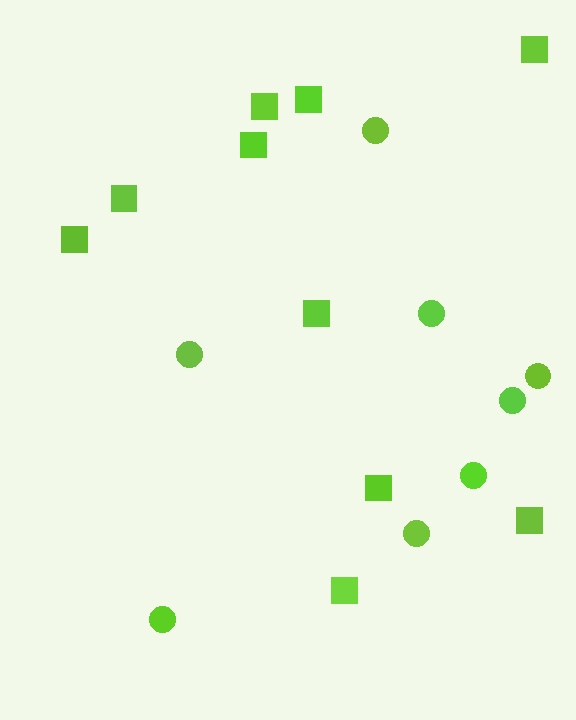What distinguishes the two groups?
There are 2 groups: one group of squares (10) and one group of circles (8).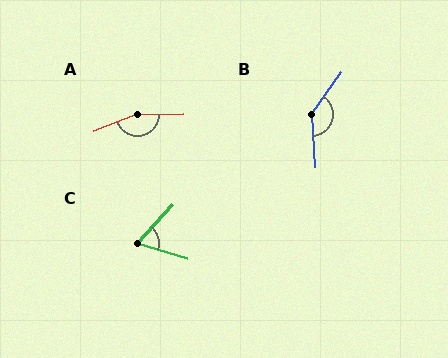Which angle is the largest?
A, at approximately 160 degrees.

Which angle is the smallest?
C, at approximately 64 degrees.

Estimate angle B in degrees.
Approximately 141 degrees.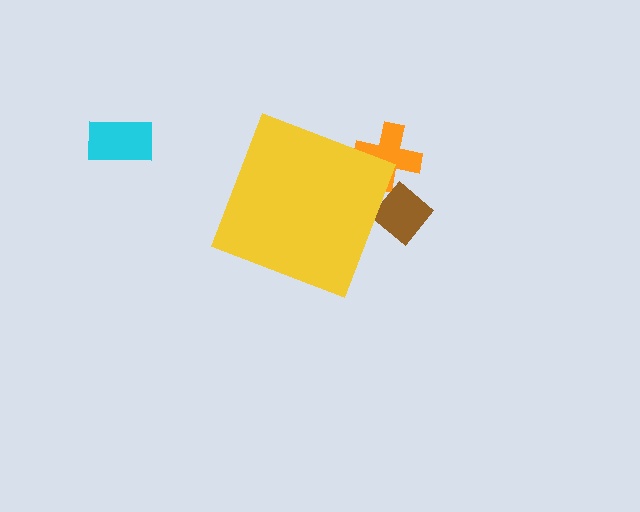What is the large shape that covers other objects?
A yellow diamond.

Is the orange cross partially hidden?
Yes, the orange cross is partially hidden behind the yellow diamond.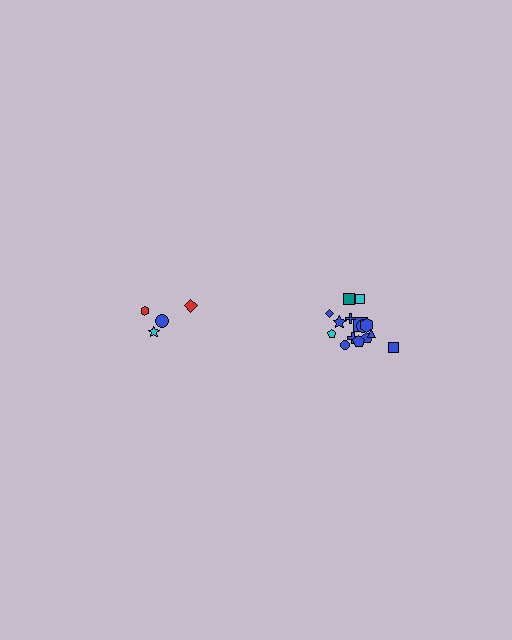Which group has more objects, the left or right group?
The right group.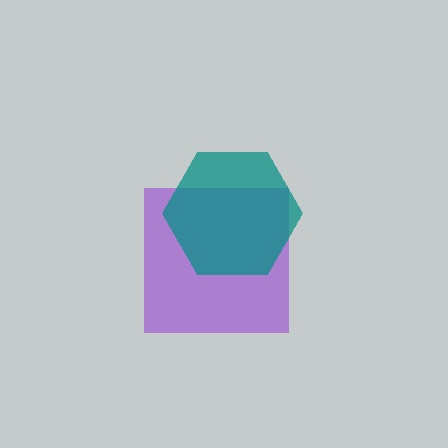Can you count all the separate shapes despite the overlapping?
Yes, there are 2 separate shapes.